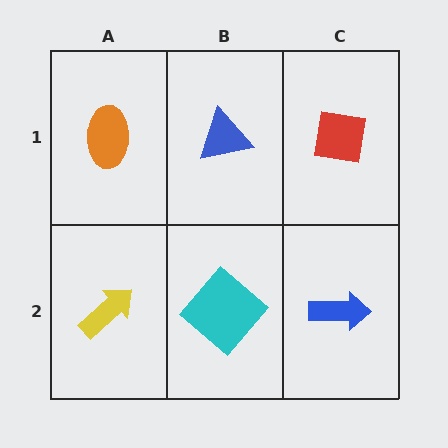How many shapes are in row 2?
3 shapes.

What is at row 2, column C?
A blue arrow.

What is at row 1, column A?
An orange ellipse.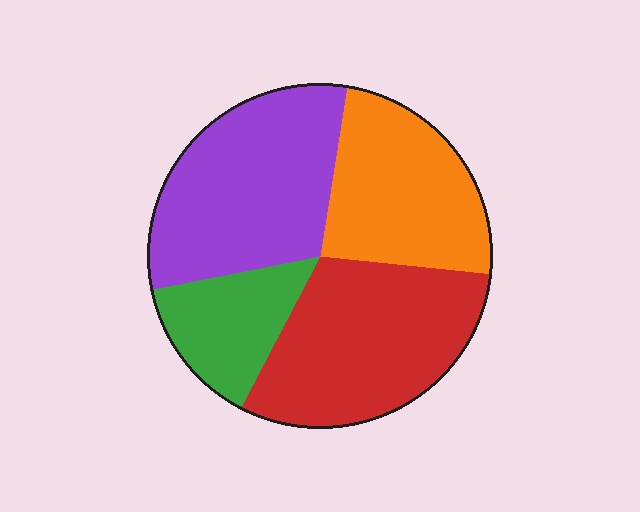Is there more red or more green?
Red.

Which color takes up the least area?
Green, at roughly 15%.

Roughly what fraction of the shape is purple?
Purple covers roughly 30% of the shape.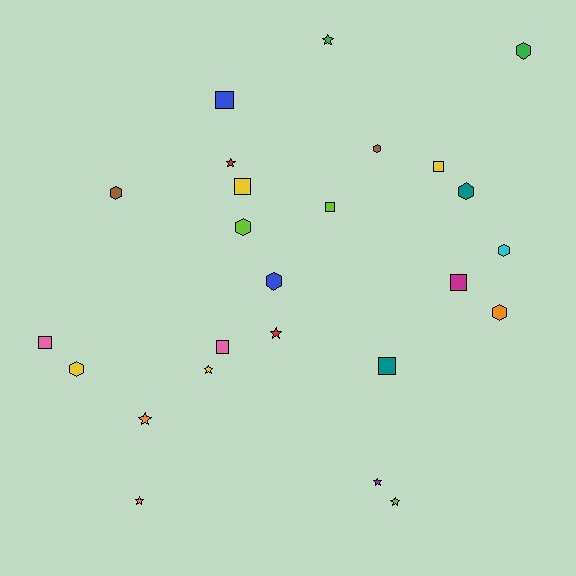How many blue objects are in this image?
There are 2 blue objects.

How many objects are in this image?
There are 25 objects.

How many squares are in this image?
There are 8 squares.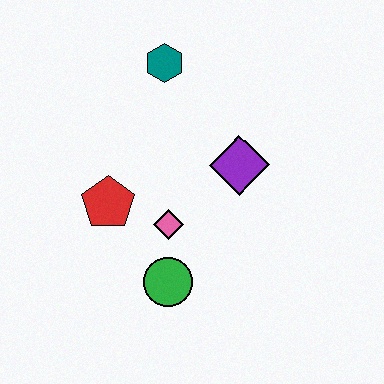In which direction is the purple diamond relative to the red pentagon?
The purple diamond is to the right of the red pentagon.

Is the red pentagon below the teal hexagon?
Yes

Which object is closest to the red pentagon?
The pink diamond is closest to the red pentagon.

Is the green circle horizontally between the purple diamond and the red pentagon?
Yes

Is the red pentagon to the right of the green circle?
No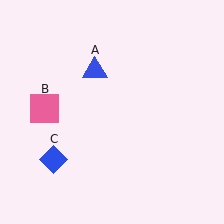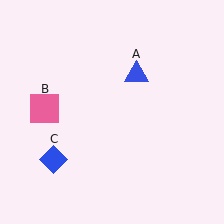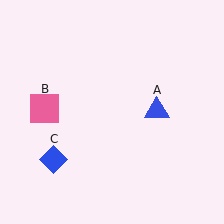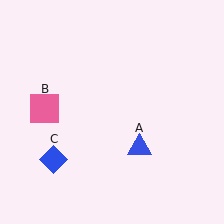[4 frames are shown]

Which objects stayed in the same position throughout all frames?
Pink square (object B) and blue diamond (object C) remained stationary.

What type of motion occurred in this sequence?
The blue triangle (object A) rotated clockwise around the center of the scene.